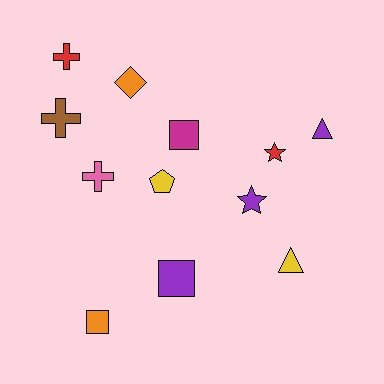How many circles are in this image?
There are no circles.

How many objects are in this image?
There are 12 objects.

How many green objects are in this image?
There are no green objects.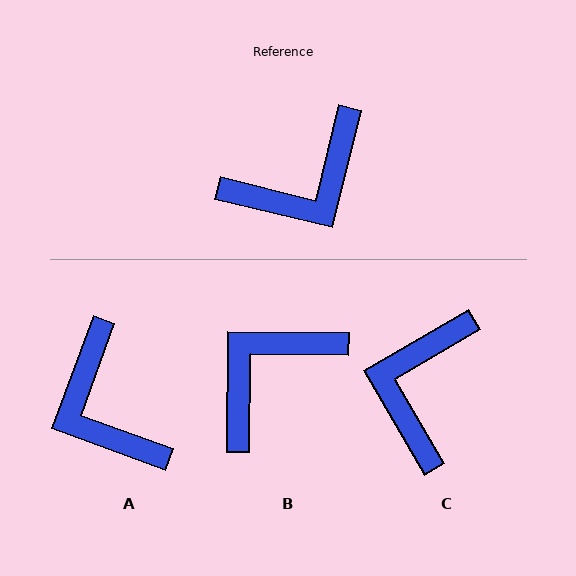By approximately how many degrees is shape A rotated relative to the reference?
Approximately 96 degrees clockwise.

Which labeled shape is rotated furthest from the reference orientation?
B, about 167 degrees away.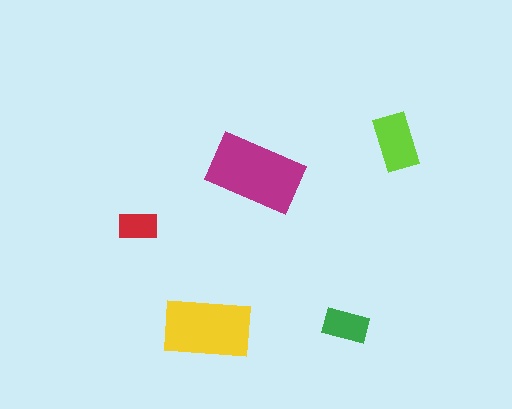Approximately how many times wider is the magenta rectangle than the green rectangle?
About 2 times wider.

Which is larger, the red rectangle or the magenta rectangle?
The magenta one.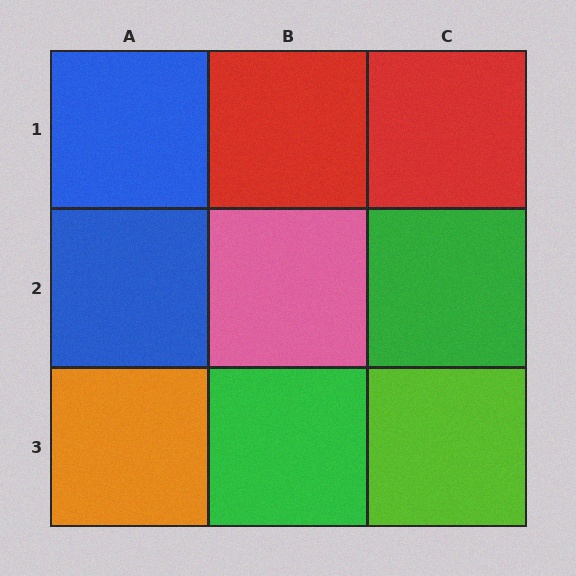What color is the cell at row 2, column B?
Pink.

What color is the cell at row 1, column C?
Red.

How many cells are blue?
2 cells are blue.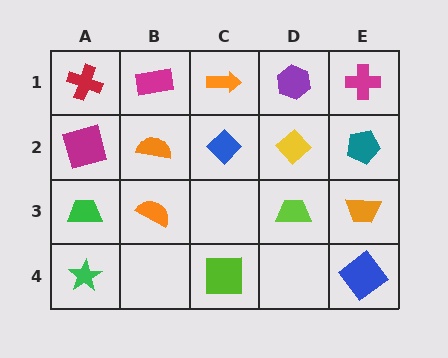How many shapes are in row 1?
5 shapes.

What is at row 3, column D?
A lime trapezoid.